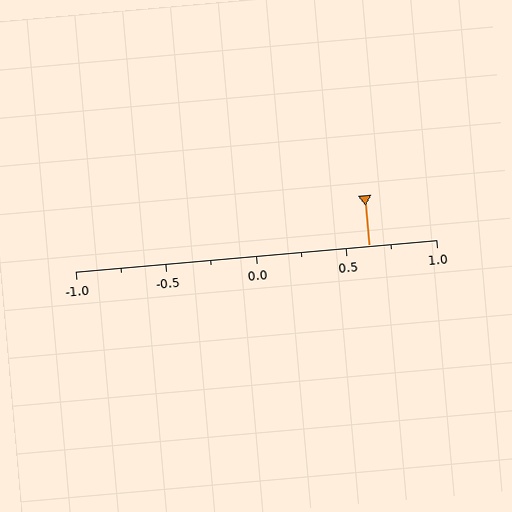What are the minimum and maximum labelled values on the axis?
The axis runs from -1.0 to 1.0.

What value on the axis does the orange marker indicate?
The marker indicates approximately 0.62.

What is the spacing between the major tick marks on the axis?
The major ticks are spaced 0.5 apart.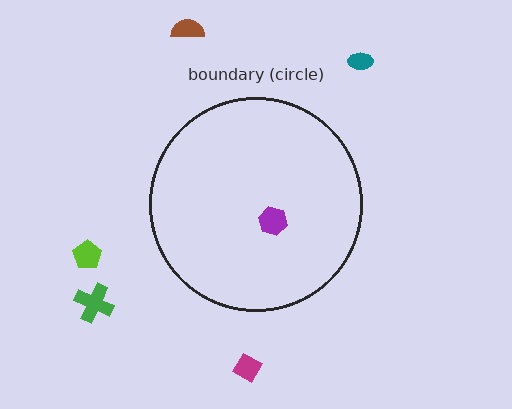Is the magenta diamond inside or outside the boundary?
Outside.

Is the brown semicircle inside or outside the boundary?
Outside.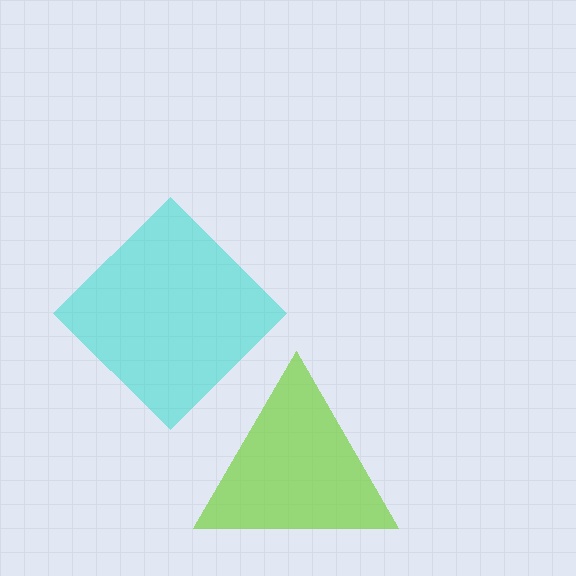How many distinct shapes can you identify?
There are 2 distinct shapes: a lime triangle, a cyan diamond.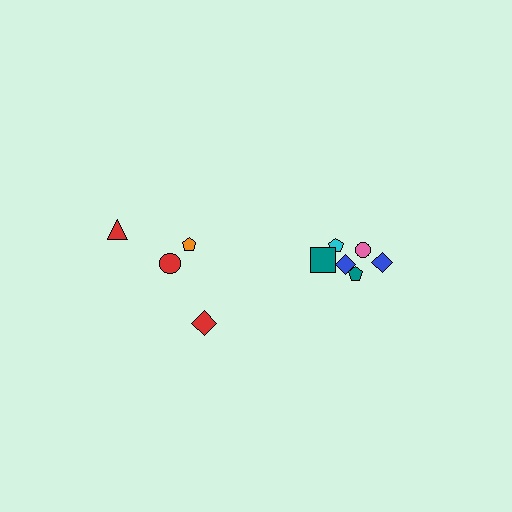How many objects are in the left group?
There are 4 objects.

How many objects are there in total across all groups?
There are 10 objects.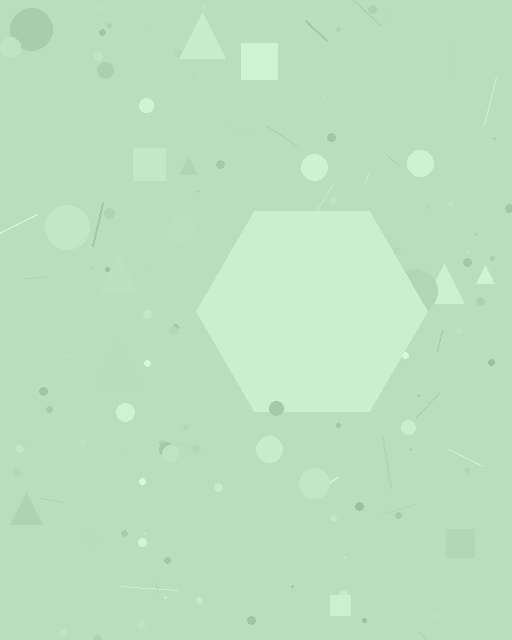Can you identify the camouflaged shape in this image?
The camouflaged shape is a hexagon.